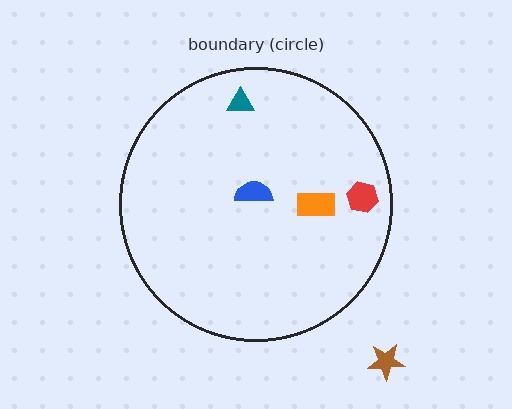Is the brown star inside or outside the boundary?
Outside.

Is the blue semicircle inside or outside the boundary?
Inside.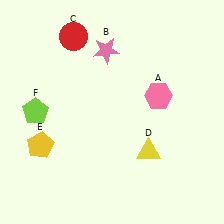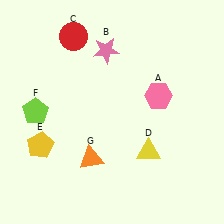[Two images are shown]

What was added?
An orange triangle (G) was added in Image 2.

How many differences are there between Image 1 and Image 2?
There is 1 difference between the two images.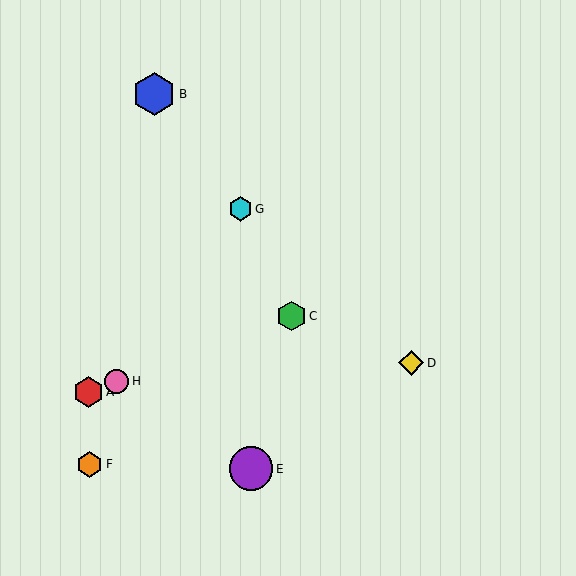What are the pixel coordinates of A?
Object A is at (88, 392).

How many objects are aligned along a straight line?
3 objects (A, C, H) are aligned along a straight line.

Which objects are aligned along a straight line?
Objects A, C, H are aligned along a straight line.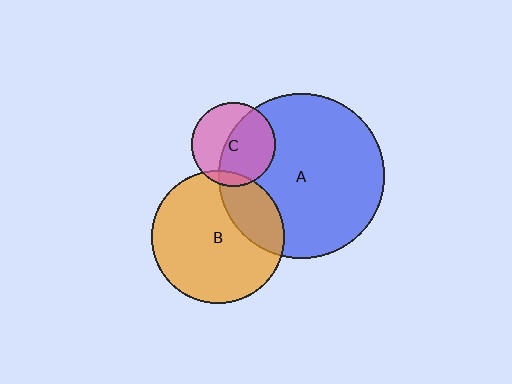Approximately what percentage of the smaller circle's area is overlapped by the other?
Approximately 55%.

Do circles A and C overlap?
Yes.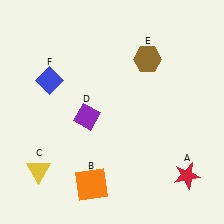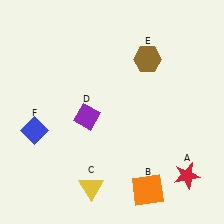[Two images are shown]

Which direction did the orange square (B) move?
The orange square (B) moved right.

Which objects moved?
The objects that moved are: the orange square (B), the yellow triangle (C), the blue diamond (F).